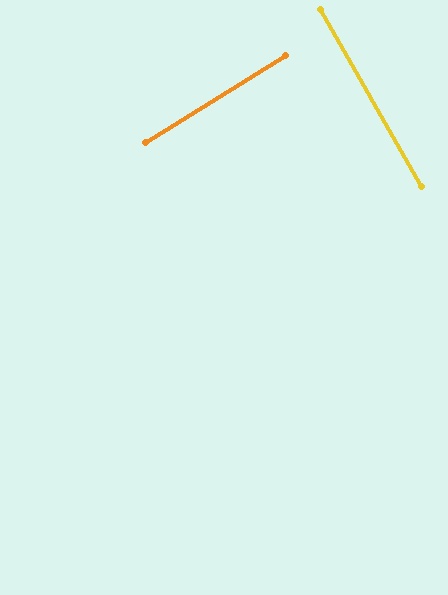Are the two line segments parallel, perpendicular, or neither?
Perpendicular — they meet at approximately 88°.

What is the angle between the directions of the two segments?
Approximately 88 degrees.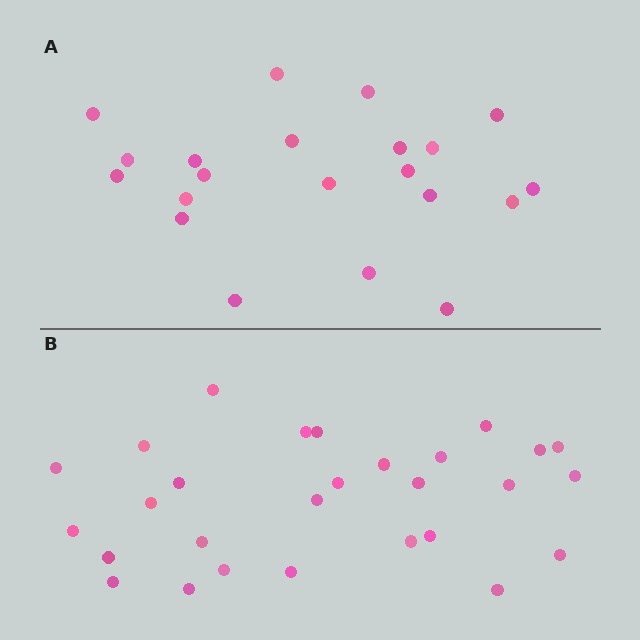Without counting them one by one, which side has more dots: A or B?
Region B (the bottom region) has more dots.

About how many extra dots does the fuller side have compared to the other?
Region B has roughly 8 or so more dots than region A.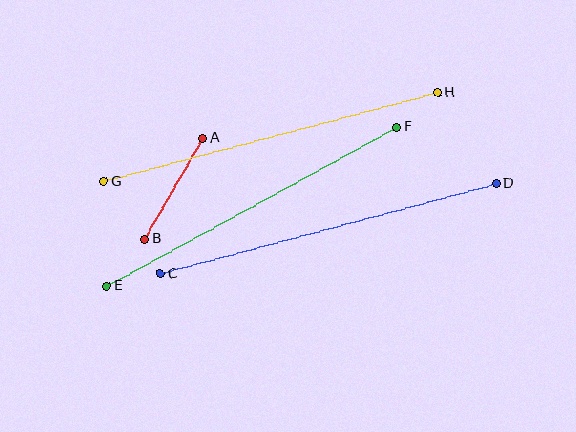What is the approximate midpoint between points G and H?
The midpoint is at approximately (271, 137) pixels.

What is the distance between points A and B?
The distance is approximately 117 pixels.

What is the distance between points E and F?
The distance is approximately 330 pixels.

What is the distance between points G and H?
The distance is approximately 345 pixels.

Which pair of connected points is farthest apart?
Points C and D are farthest apart.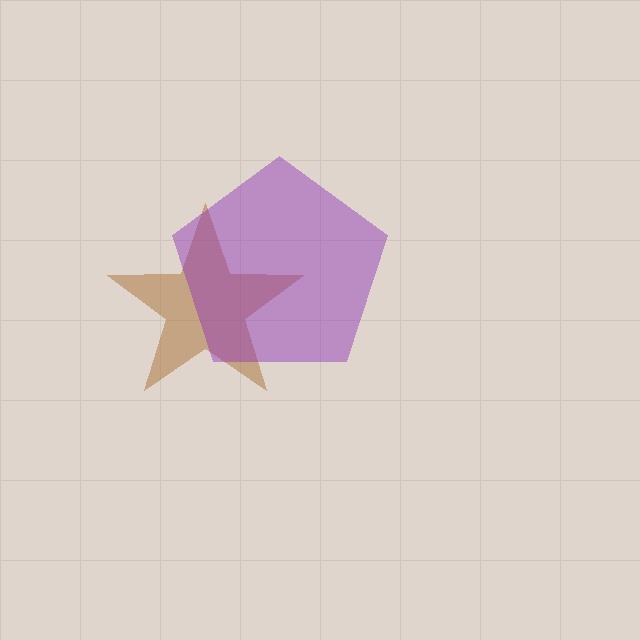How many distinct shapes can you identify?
There are 2 distinct shapes: a brown star, a purple pentagon.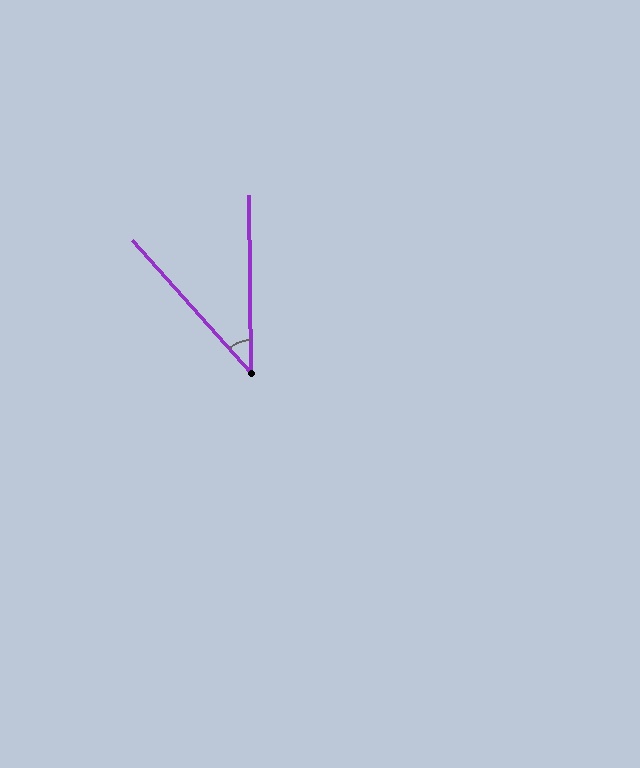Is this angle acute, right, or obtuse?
It is acute.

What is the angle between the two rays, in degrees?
Approximately 41 degrees.